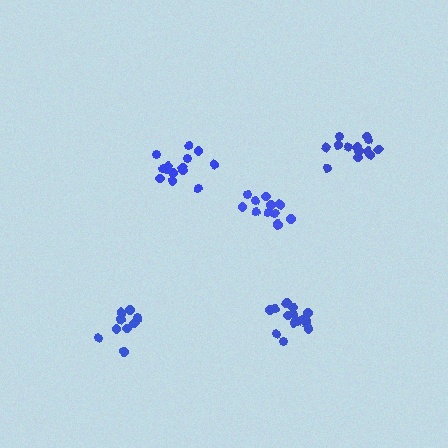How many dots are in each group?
Group 1: 13 dots, Group 2: 14 dots, Group 3: 12 dots, Group 4: 12 dots, Group 5: 17 dots (68 total).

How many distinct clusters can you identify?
There are 5 distinct clusters.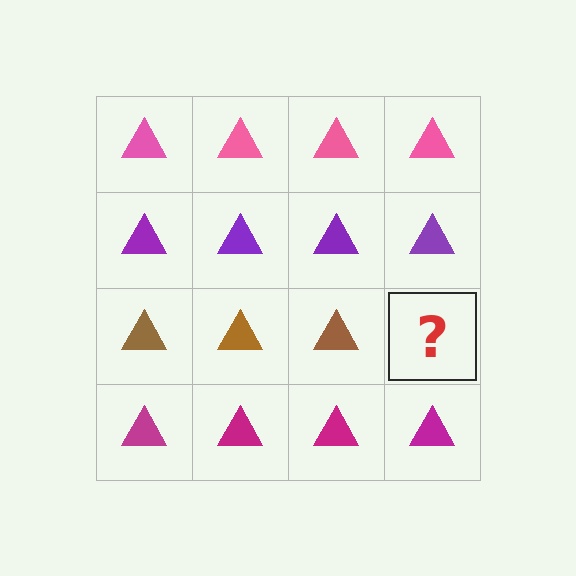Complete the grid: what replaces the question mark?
The question mark should be replaced with a brown triangle.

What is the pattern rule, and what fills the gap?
The rule is that each row has a consistent color. The gap should be filled with a brown triangle.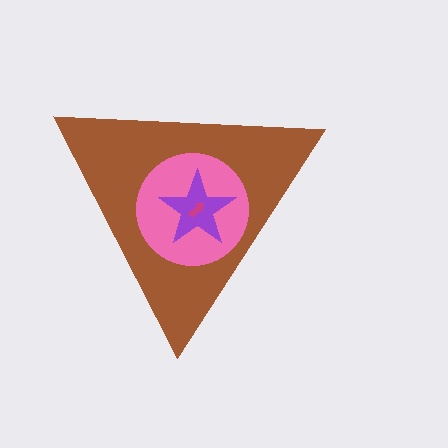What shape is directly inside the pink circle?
The purple star.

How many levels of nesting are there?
4.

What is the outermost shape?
The brown triangle.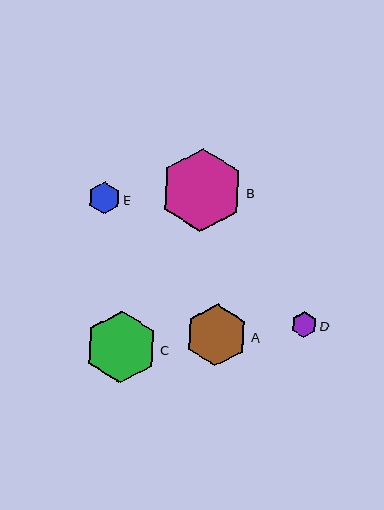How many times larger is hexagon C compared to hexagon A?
Hexagon C is approximately 1.2 times the size of hexagon A.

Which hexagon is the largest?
Hexagon B is the largest with a size of approximately 83 pixels.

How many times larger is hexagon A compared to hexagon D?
Hexagon A is approximately 2.4 times the size of hexagon D.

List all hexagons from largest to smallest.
From largest to smallest: B, C, A, E, D.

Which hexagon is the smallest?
Hexagon D is the smallest with a size of approximately 26 pixels.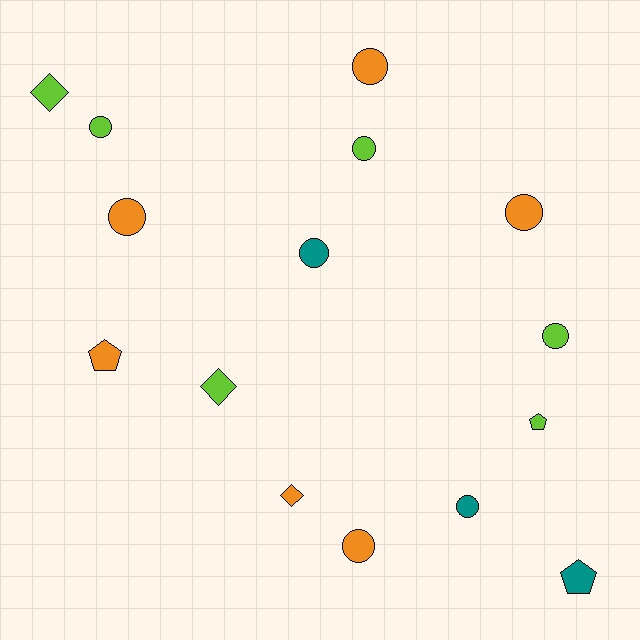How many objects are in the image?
There are 15 objects.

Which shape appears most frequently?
Circle, with 9 objects.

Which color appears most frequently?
Lime, with 6 objects.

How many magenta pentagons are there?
There are no magenta pentagons.